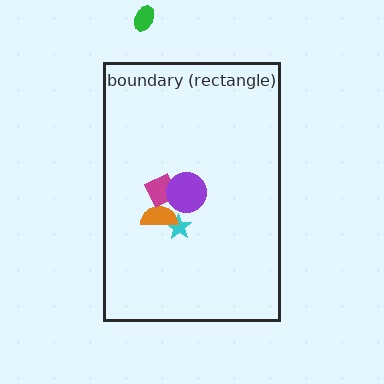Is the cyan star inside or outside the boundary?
Inside.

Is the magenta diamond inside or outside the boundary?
Inside.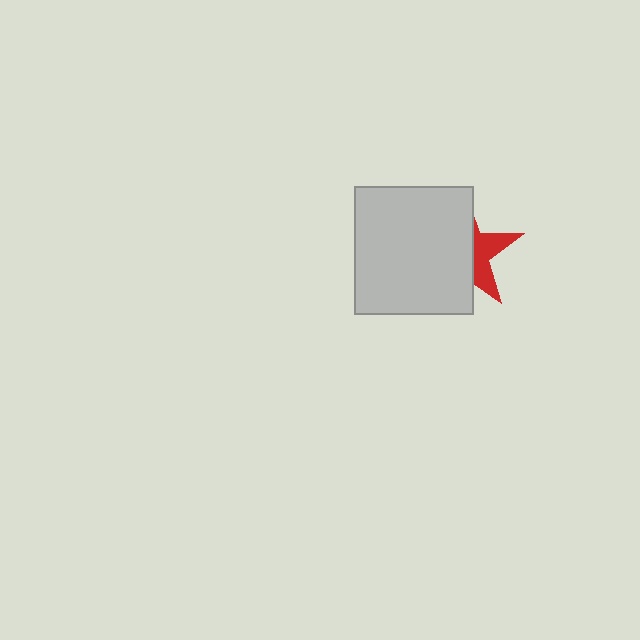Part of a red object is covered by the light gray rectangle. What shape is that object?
It is a star.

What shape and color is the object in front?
The object in front is a light gray rectangle.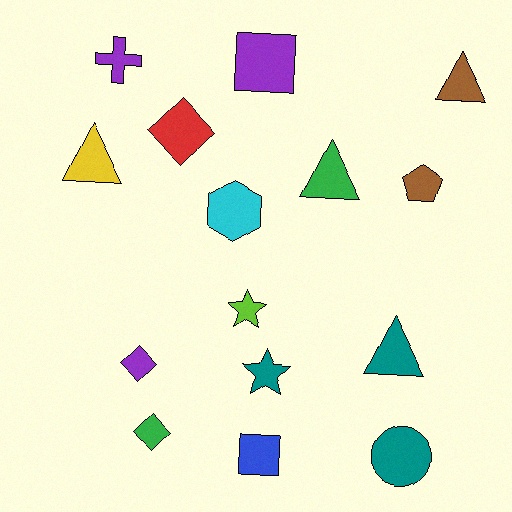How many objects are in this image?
There are 15 objects.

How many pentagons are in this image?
There is 1 pentagon.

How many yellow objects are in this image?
There is 1 yellow object.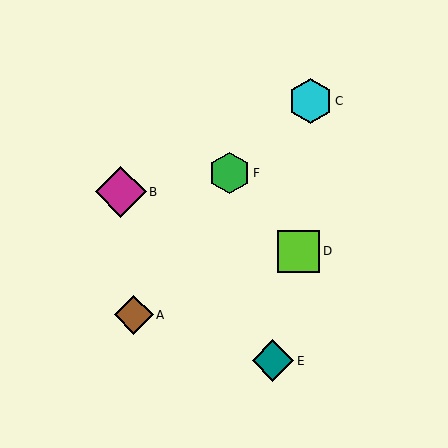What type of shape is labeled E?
Shape E is a teal diamond.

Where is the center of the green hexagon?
The center of the green hexagon is at (230, 173).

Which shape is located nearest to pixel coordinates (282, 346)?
The teal diamond (labeled E) at (273, 361) is nearest to that location.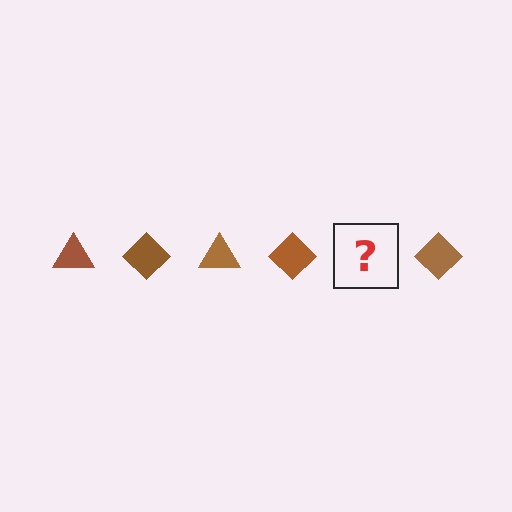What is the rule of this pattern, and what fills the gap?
The rule is that the pattern cycles through triangle, diamond shapes in brown. The gap should be filled with a brown triangle.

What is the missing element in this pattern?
The missing element is a brown triangle.